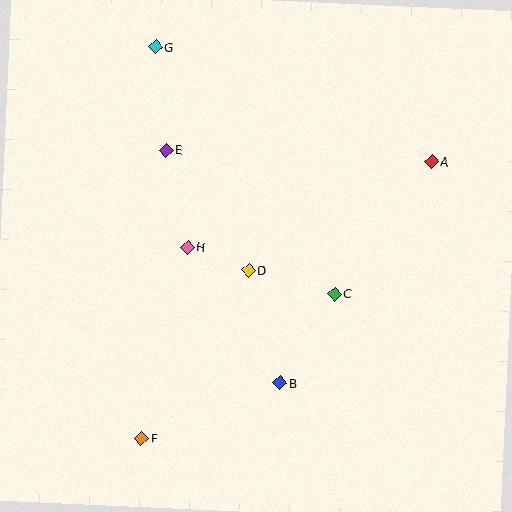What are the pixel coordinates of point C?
Point C is at (335, 294).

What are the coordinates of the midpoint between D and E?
The midpoint between D and E is at (207, 210).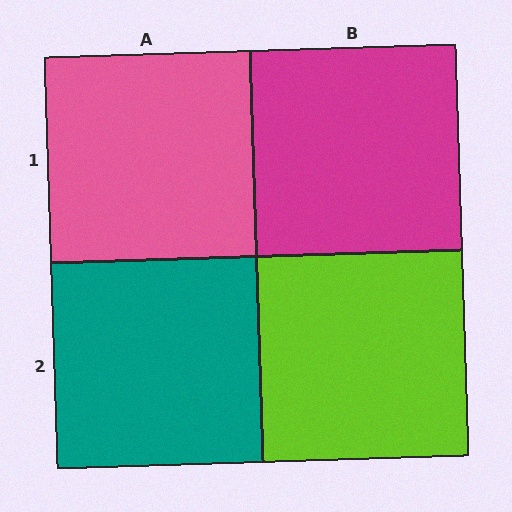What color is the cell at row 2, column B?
Lime.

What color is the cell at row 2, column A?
Teal.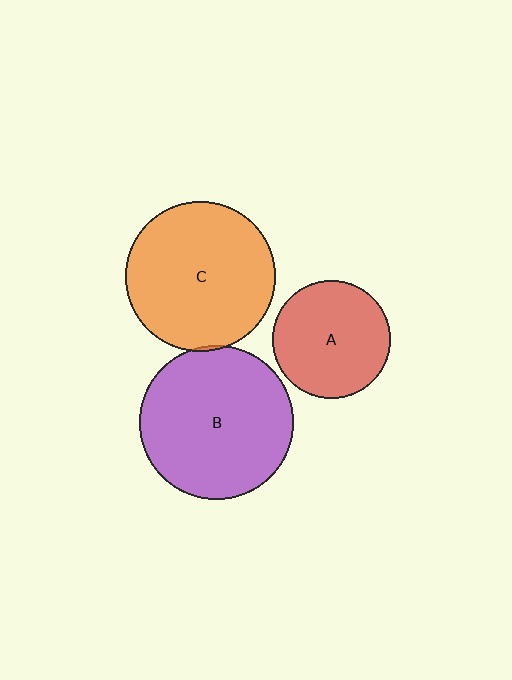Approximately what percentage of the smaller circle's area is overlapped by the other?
Approximately 5%.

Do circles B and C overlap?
Yes.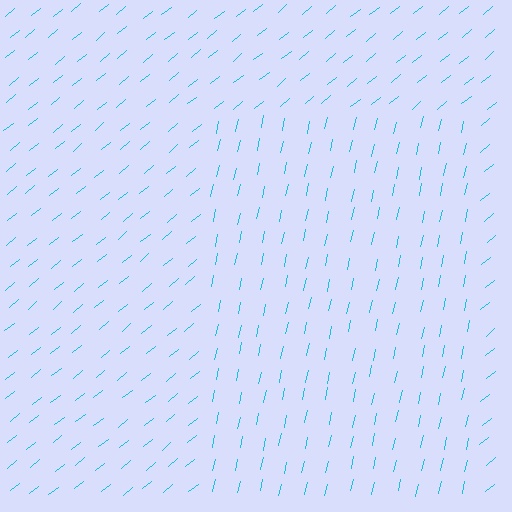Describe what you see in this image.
The image is filled with small cyan line segments. A rectangle region in the image has lines oriented differently from the surrounding lines, creating a visible texture boundary.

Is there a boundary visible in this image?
Yes, there is a texture boundary formed by a change in line orientation.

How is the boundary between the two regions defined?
The boundary is defined purely by a change in line orientation (approximately 38 degrees difference). All lines are the same color and thickness.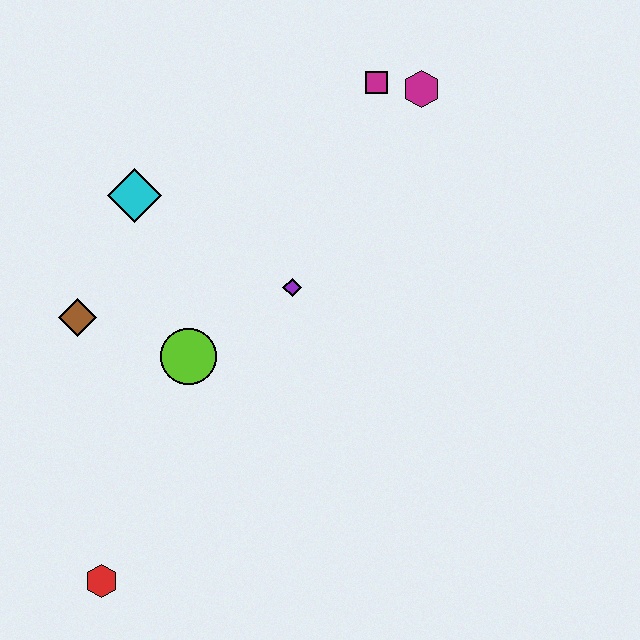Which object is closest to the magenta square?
The magenta hexagon is closest to the magenta square.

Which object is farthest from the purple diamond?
The red hexagon is farthest from the purple diamond.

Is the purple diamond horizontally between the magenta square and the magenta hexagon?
No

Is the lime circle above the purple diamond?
No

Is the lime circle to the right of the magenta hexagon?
No